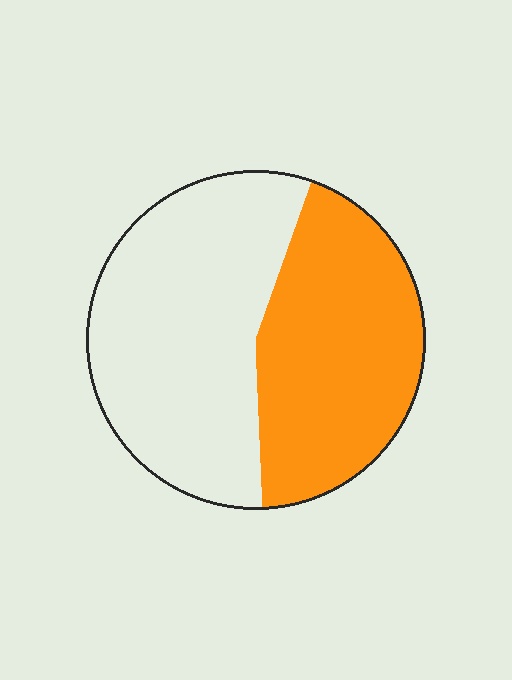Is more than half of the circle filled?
No.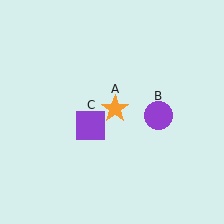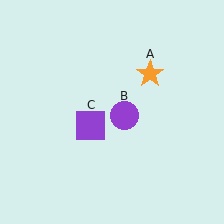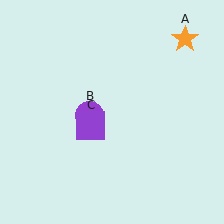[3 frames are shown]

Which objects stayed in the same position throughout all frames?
Purple square (object C) remained stationary.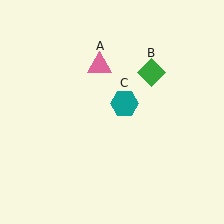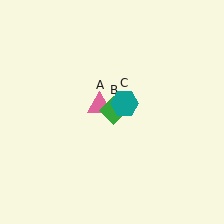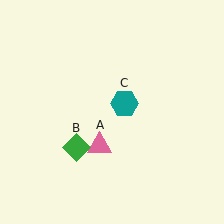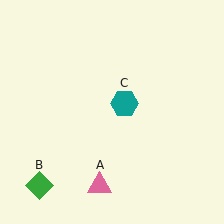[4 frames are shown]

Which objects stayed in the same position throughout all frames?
Teal hexagon (object C) remained stationary.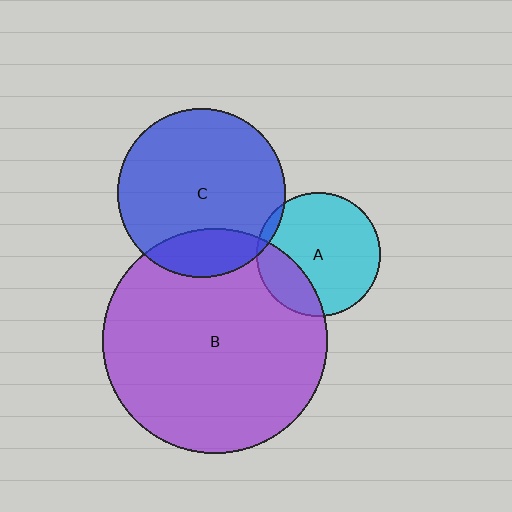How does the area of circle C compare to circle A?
Approximately 1.8 times.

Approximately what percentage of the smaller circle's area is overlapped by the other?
Approximately 5%.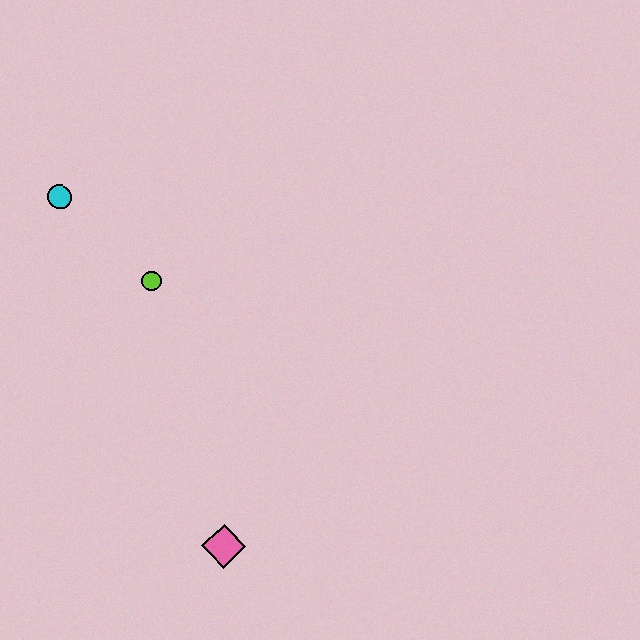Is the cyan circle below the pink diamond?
No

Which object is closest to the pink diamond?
The lime circle is closest to the pink diamond.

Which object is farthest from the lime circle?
The pink diamond is farthest from the lime circle.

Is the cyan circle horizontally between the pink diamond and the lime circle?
No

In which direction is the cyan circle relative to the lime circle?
The cyan circle is to the left of the lime circle.